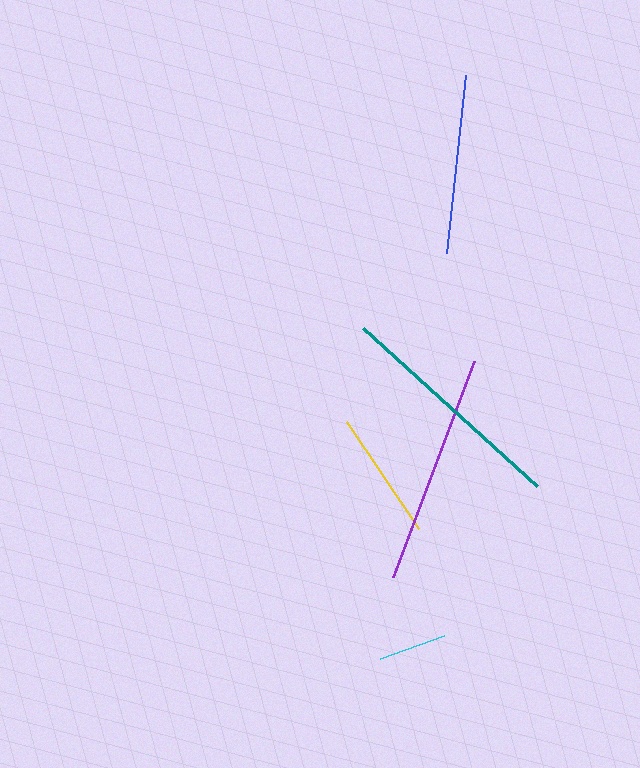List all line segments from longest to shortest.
From longest to shortest: teal, purple, blue, yellow, cyan.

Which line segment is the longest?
The teal line is the longest at approximately 235 pixels.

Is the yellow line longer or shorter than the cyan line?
The yellow line is longer than the cyan line.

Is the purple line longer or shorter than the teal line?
The teal line is longer than the purple line.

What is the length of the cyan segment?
The cyan segment is approximately 68 pixels long.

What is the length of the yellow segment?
The yellow segment is approximately 129 pixels long.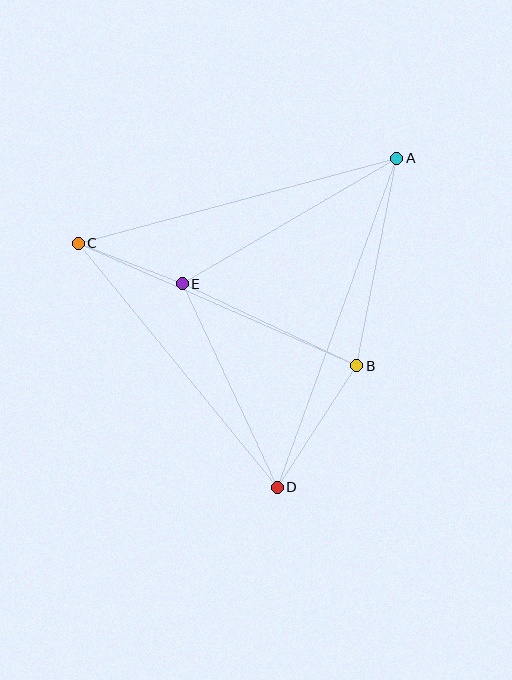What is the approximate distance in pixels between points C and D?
The distance between C and D is approximately 315 pixels.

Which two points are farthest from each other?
Points A and D are farthest from each other.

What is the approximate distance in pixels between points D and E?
The distance between D and E is approximately 225 pixels.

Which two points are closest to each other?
Points C and E are closest to each other.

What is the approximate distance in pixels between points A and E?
The distance between A and E is approximately 248 pixels.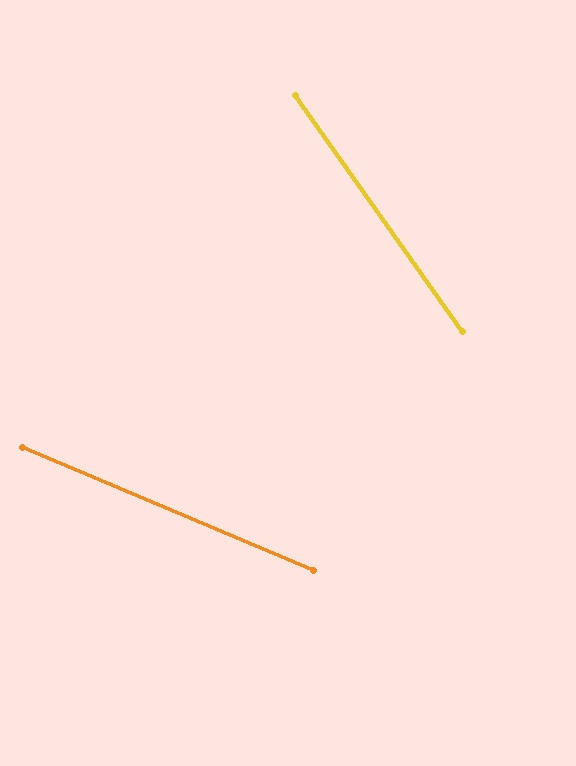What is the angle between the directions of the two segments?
Approximately 32 degrees.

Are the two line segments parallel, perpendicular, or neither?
Neither parallel nor perpendicular — they differ by about 32°.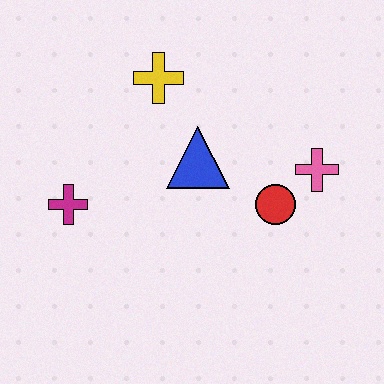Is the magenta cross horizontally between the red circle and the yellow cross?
No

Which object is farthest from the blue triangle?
The magenta cross is farthest from the blue triangle.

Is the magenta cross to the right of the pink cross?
No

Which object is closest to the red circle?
The pink cross is closest to the red circle.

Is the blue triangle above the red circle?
Yes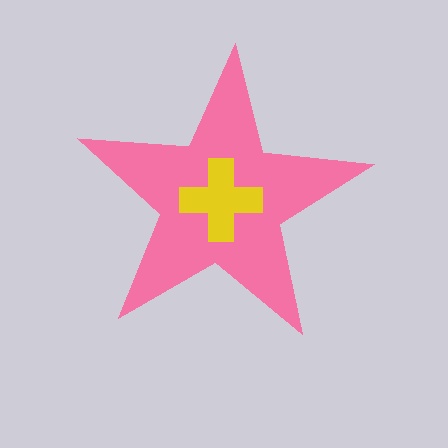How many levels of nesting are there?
2.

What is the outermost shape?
The pink star.